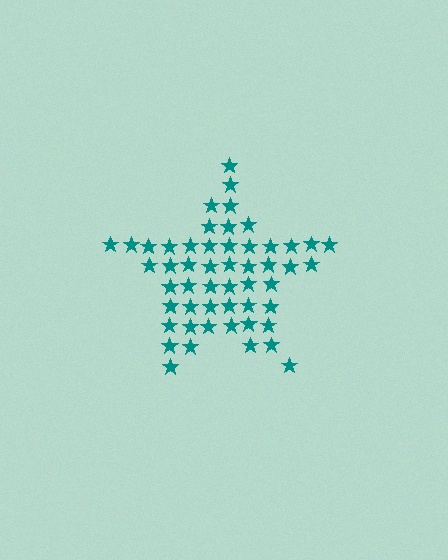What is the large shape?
The large shape is a star.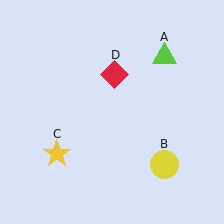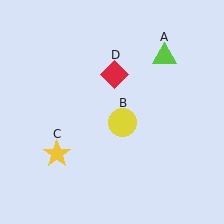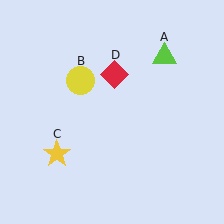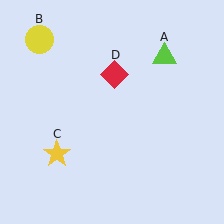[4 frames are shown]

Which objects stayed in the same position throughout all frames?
Lime triangle (object A) and yellow star (object C) and red diamond (object D) remained stationary.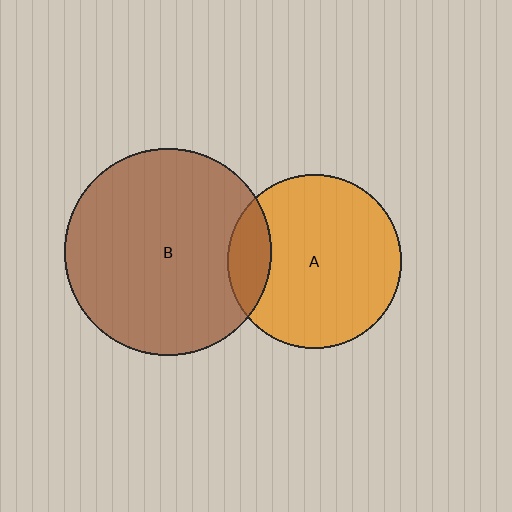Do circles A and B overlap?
Yes.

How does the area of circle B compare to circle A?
Approximately 1.4 times.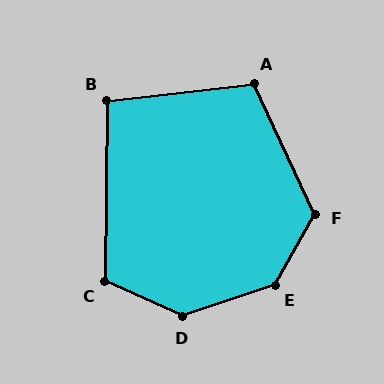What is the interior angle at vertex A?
Approximately 108 degrees (obtuse).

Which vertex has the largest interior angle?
E, at approximately 138 degrees.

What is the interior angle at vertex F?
Approximately 126 degrees (obtuse).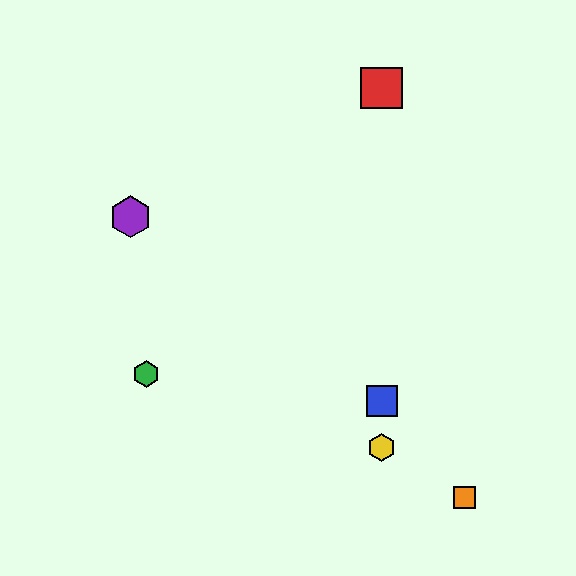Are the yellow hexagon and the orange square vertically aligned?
No, the yellow hexagon is at x≈382 and the orange square is at x≈465.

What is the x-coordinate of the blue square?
The blue square is at x≈382.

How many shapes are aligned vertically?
3 shapes (the red square, the blue square, the yellow hexagon) are aligned vertically.